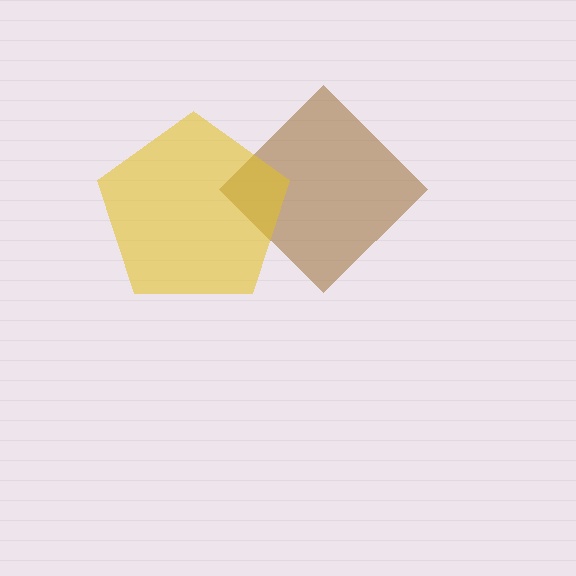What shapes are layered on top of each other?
The layered shapes are: a brown diamond, a yellow pentagon.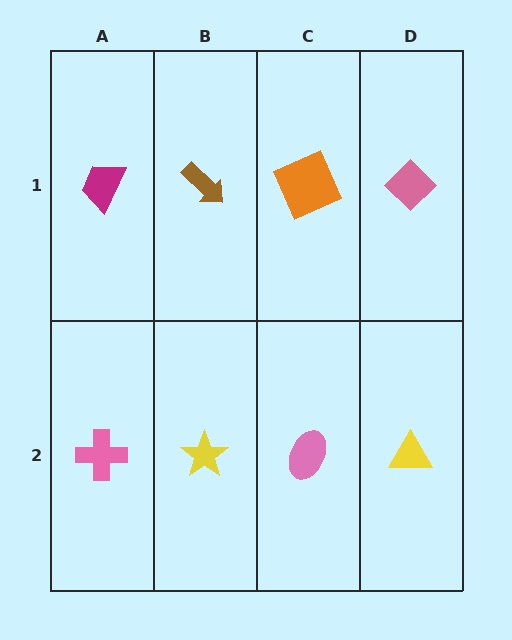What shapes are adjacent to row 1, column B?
A yellow star (row 2, column B), a magenta trapezoid (row 1, column A), an orange square (row 1, column C).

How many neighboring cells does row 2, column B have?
3.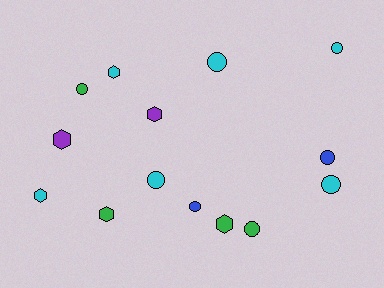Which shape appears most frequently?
Circle, with 8 objects.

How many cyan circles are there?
There are 4 cyan circles.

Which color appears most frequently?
Cyan, with 6 objects.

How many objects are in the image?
There are 14 objects.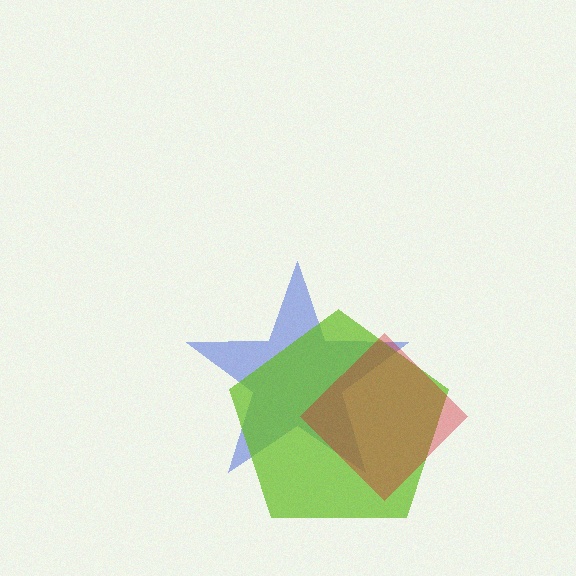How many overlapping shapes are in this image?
There are 3 overlapping shapes in the image.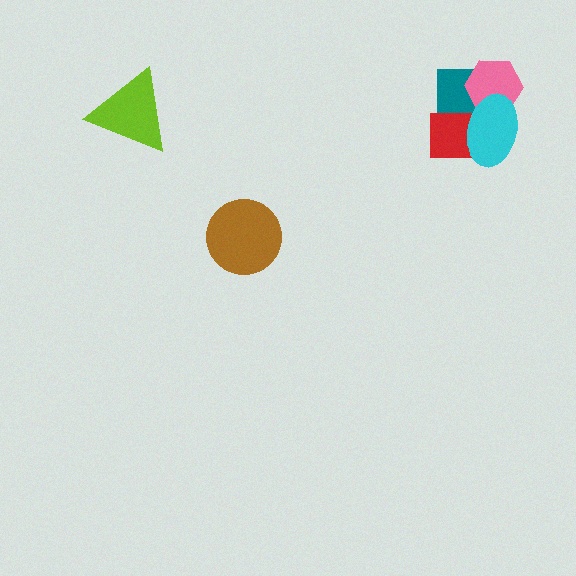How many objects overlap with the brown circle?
0 objects overlap with the brown circle.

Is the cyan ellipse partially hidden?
No, no other shape covers it.